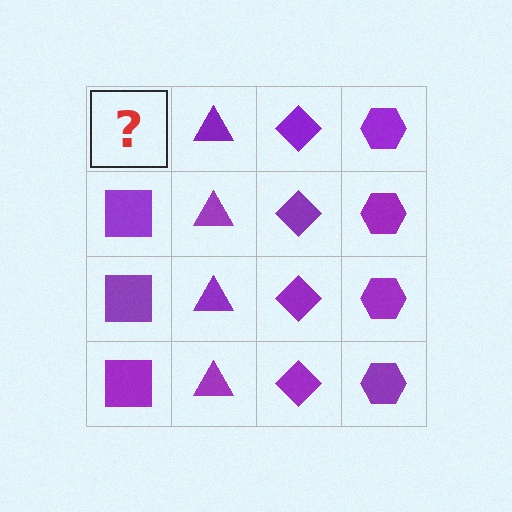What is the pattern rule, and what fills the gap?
The rule is that each column has a consistent shape. The gap should be filled with a purple square.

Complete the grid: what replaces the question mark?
The question mark should be replaced with a purple square.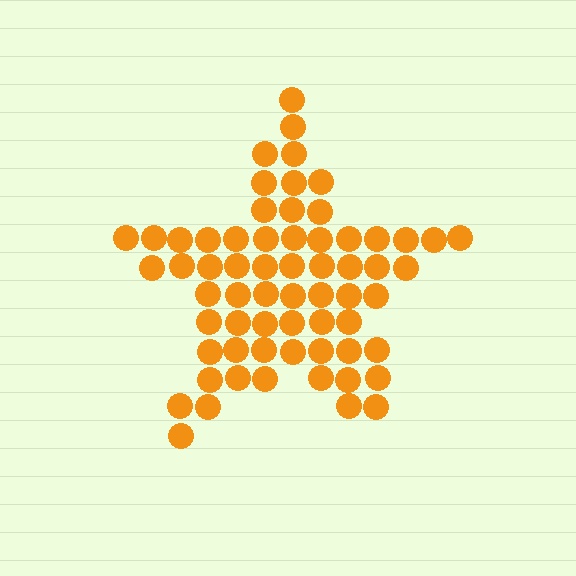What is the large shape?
The large shape is a star.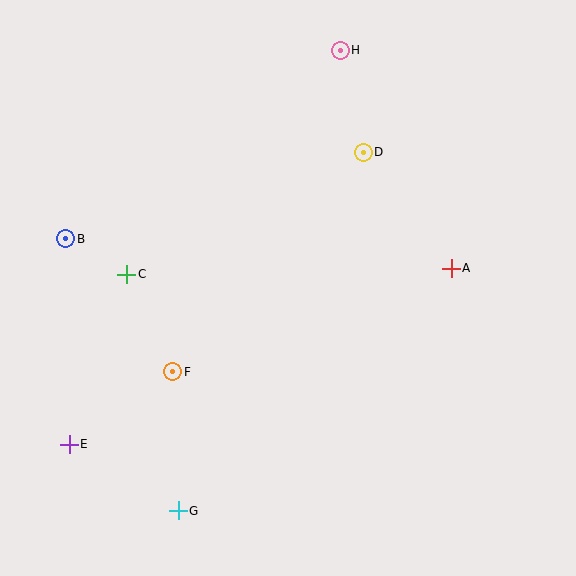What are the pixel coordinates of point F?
Point F is at (173, 372).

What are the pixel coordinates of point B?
Point B is at (66, 239).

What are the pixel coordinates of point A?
Point A is at (451, 268).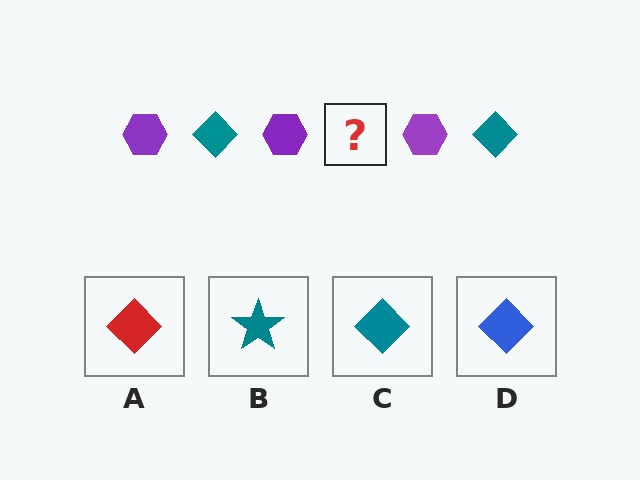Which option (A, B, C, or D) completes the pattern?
C.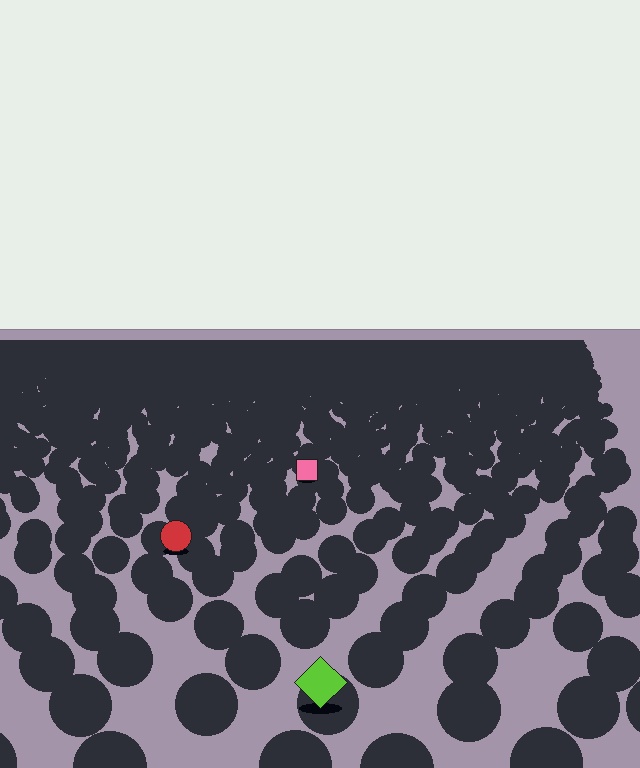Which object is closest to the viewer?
The lime diamond is closest. The texture marks near it are larger and more spread out.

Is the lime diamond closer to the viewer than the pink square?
Yes. The lime diamond is closer — you can tell from the texture gradient: the ground texture is coarser near it.